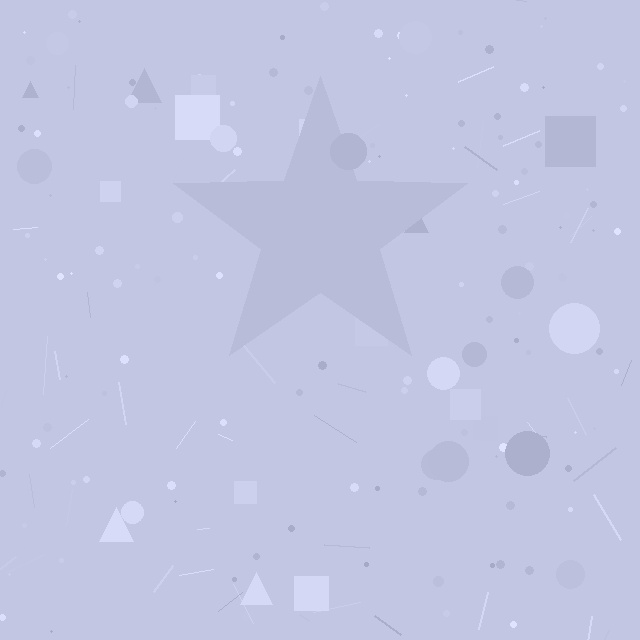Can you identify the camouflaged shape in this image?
The camouflaged shape is a star.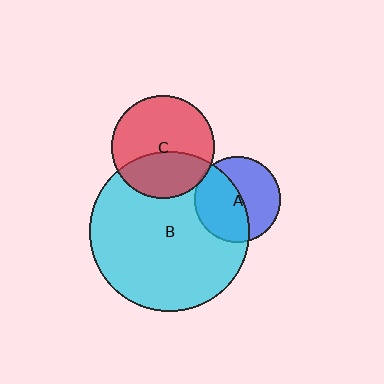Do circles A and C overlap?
Yes.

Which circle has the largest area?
Circle B (cyan).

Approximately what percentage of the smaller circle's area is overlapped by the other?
Approximately 5%.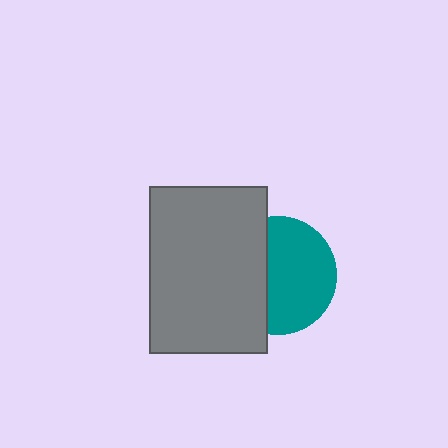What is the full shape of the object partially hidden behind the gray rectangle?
The partially hidden object is a teal circle.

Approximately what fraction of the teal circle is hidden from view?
Roughly 39% of the teal circle is hidden behind the gray rectangle.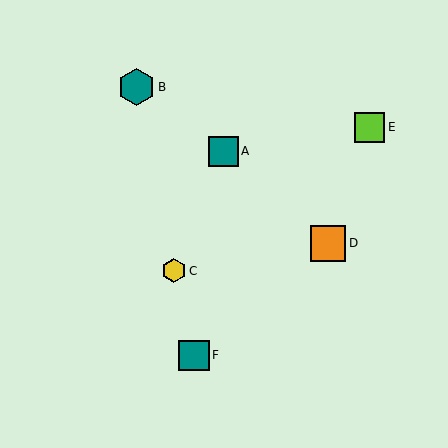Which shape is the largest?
The teal hexagon (labeled B) is the largest.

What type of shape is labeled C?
Shape C is a yellow hexagon.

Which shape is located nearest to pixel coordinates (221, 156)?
The teal square (labeled A) at (223, 151) is nearest to that location.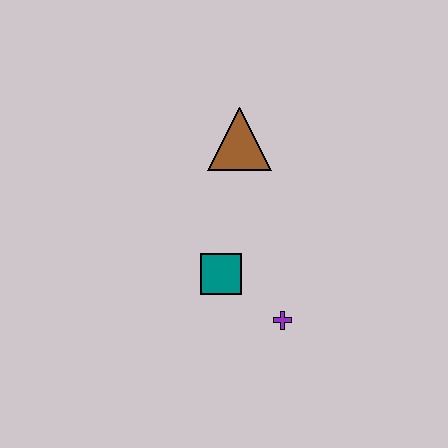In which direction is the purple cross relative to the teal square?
The purple cross is to the right of the teal square.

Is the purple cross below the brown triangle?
Yes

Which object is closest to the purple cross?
The teal square is closest to the purple cross.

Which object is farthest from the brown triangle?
The purple cross is farthest from the brown triangle.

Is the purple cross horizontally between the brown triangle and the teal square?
No